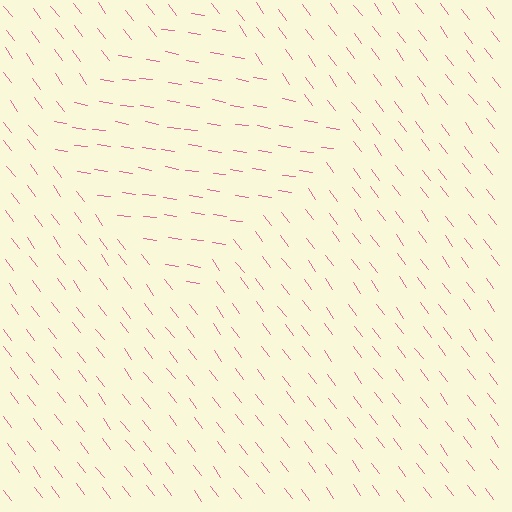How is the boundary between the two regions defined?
The boundary is defined purely by a change in line orientation (approximately 45 degrees difference). All lines are the same color and thickness.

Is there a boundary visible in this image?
Yes, there is a texture boundary formed by a change in line orientation.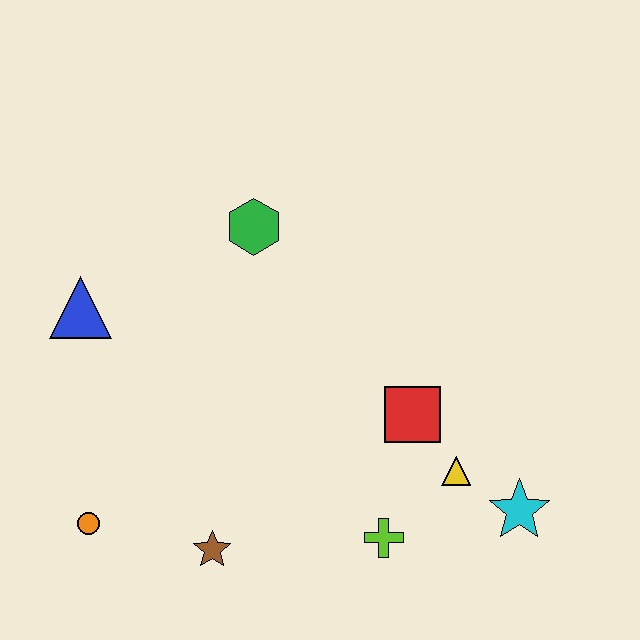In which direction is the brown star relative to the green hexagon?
The brown star is below the green hexagon.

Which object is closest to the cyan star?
The yellow triangle is closest to the cyan star.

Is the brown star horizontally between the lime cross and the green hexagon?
No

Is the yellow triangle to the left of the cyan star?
Yes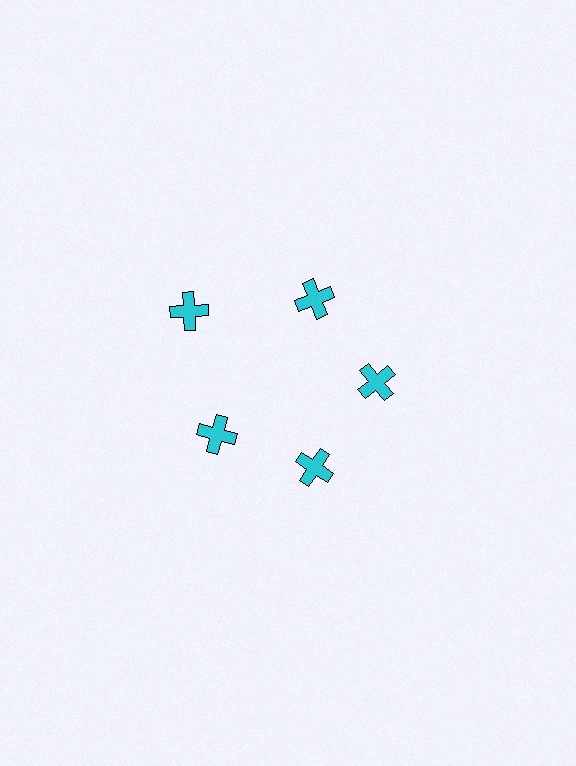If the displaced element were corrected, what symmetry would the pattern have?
It would have 5-fold rotational symmetry — the pattern would map onto itself every 72 degrees.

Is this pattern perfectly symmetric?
No. The 5 cyan crosses are arranged in a ring, but one element near the 10 o'clock position is pushed outward from the center, breaking the 5-fold rotational symmetry.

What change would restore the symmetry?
The symmetry would be restored by moving it inward, back onto the ring so that all 5 crosses sit at equal angles and equal distance from the center.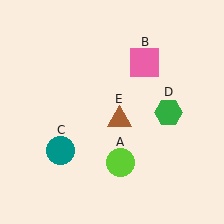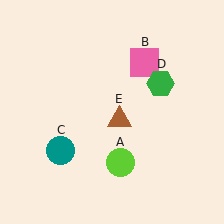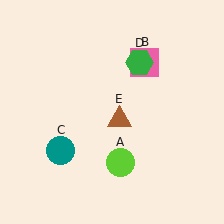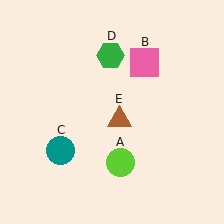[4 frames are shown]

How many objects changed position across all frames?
1 object changed position: green hexagon (object D).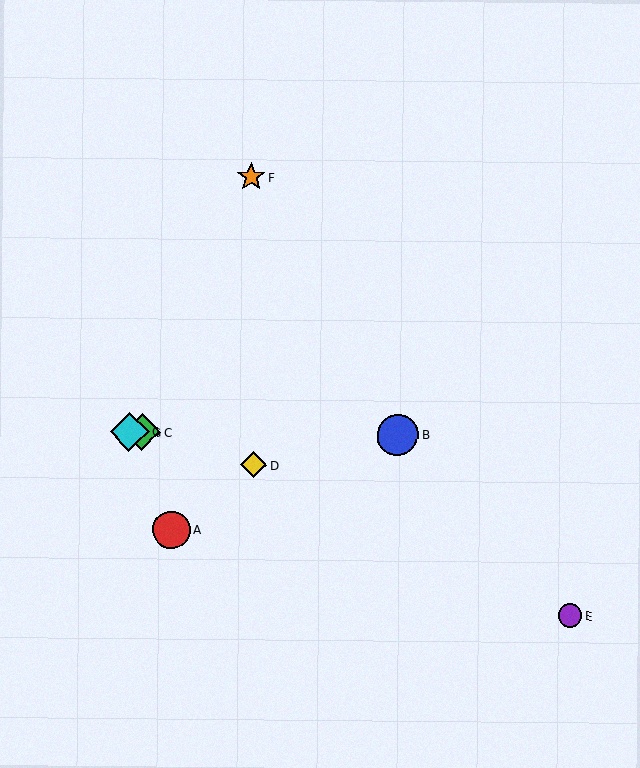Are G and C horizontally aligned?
Yes, both are at y≈432.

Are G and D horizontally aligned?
No, G is at y≈432 and D is at y≈465.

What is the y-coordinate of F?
Object F is at y≈177.